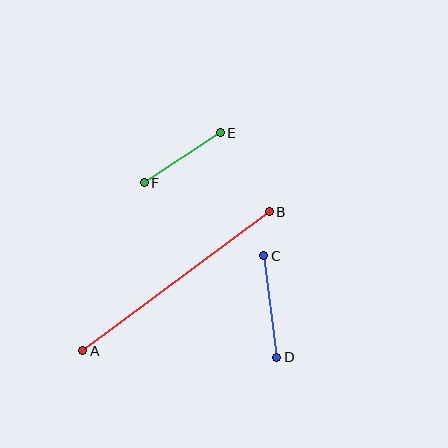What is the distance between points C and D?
The distance is approximately 102 pixels.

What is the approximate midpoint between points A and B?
The midpoint is at approximately (176, 281) pixels.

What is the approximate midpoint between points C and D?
The midpoint is at approximately (270, 307) pixels.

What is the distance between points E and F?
The distance is approximately 91 pixels.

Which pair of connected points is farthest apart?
Points A and B are farthest apart.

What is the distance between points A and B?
The distance is approximately 233 pixels.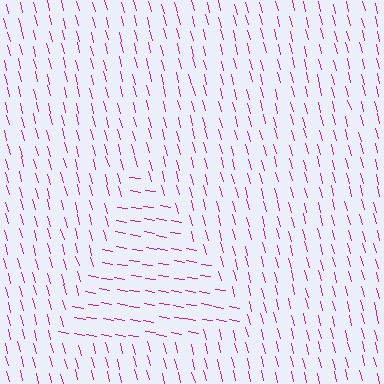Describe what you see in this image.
The image is filled with small magenta line segments. A triangle region in the image has lines oriented differently from the surrounding lines, creating a visible texture boundary.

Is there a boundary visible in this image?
Yes, there is a texture boundary formed by a change in line orientation.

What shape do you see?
I see a triangle.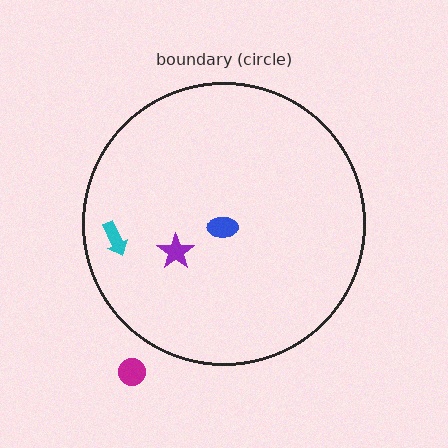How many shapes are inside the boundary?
3 inside, 1 outside.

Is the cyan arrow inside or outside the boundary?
Inside.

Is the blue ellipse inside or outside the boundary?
Inside.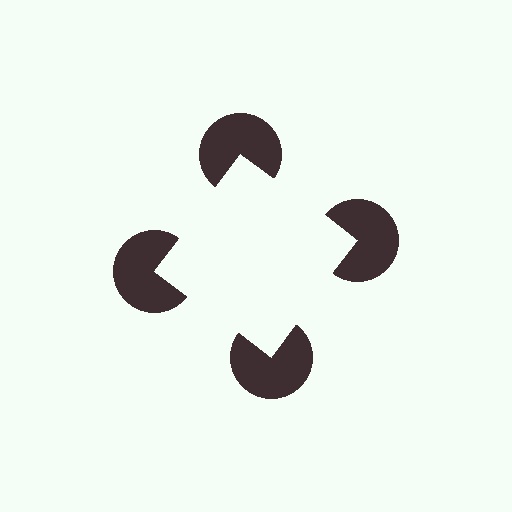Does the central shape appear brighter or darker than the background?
It typically appears slightly brighter than the background, even though no actual brightness change is drawn.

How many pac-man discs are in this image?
There are 4 — one at each vertex of the illusory square.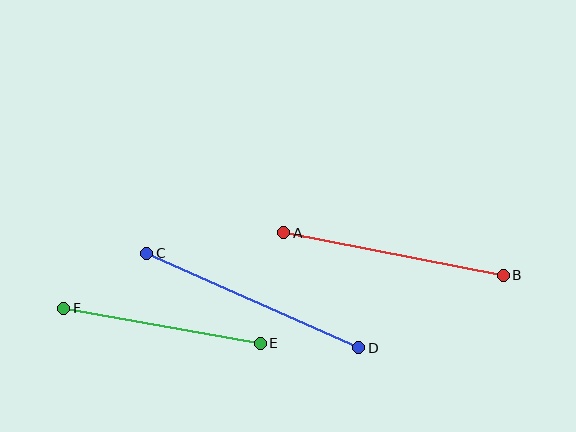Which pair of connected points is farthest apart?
Points C and D are farthest apart.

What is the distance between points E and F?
The distance is approximately 200 pixels.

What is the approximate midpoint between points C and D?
The midpoint is at approximately (253, 300) pixels.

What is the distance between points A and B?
The distance is approximately 223 pixels.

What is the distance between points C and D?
The distance is approximately 232 pixels.